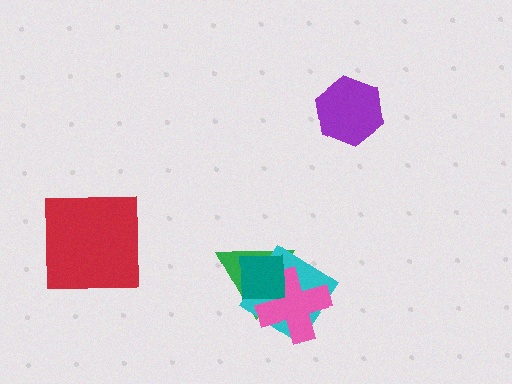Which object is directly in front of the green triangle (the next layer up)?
The cyan diamond is directly in front of the green triangle.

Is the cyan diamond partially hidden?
Yes, it is partially covered by another shape.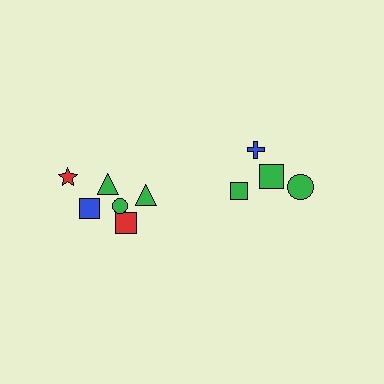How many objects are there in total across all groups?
There are 10 objects.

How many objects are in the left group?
There are 6 objects.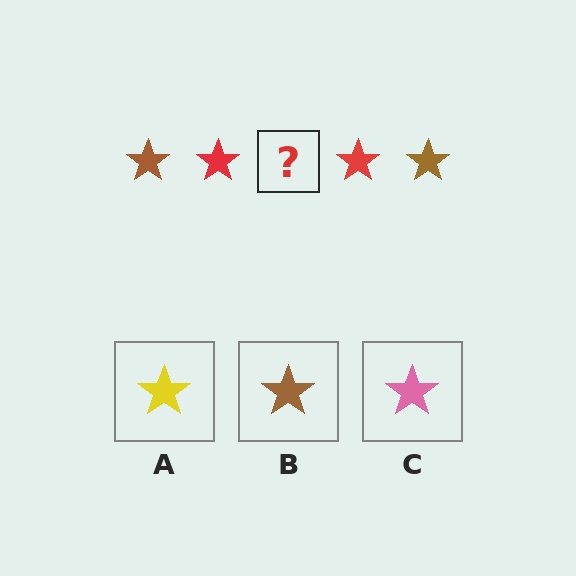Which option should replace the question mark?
Option B.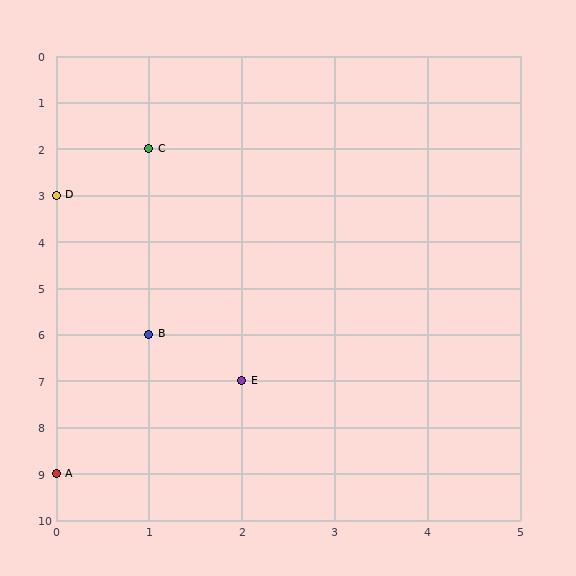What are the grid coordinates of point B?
Point B is at grid coordinates (1, 6).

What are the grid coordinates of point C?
Point C is at grid coordinates (1, 2).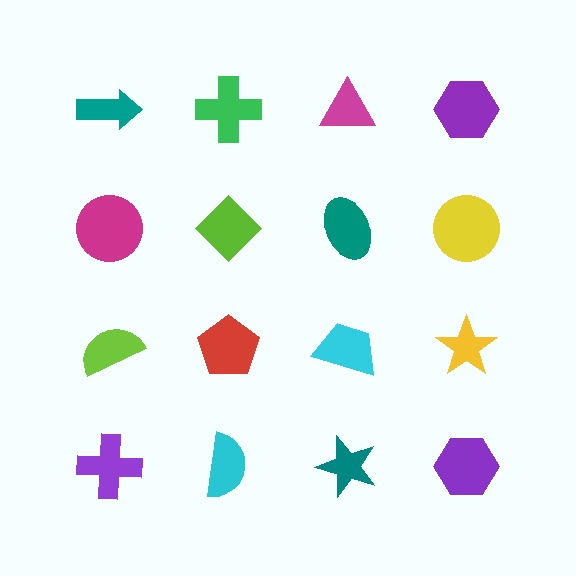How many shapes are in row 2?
4 shapes.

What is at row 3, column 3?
A cyan trapezoid.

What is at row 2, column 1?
A magenta circle.